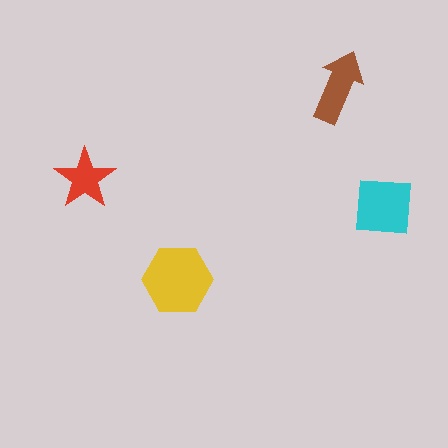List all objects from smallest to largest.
The red star, the brown arrow, the cyan square, the yellow hexagon.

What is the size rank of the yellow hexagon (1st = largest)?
1st.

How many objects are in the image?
There are 4 objects in the image.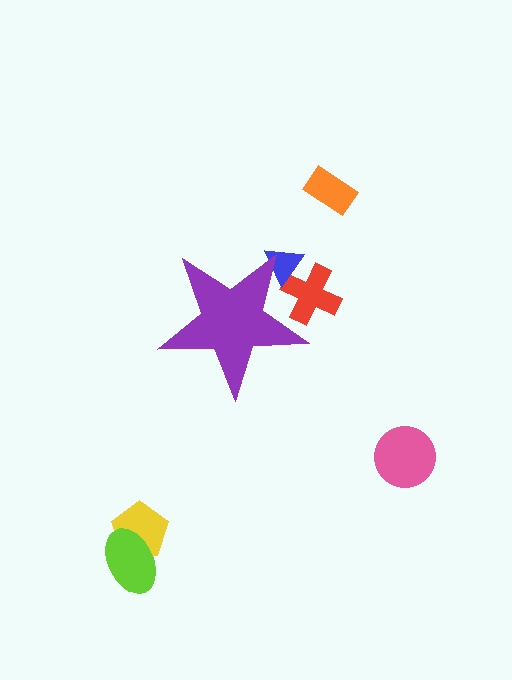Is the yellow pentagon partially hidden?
No, the yellow pentagon is fully visible.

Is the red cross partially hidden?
Yes, the red cross is partially hidden behind the purple star.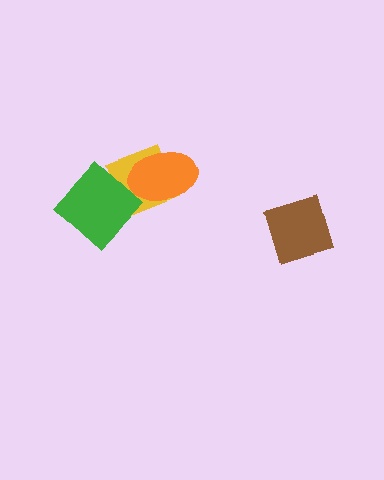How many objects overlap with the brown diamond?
0 objects overlap with the brown diamond.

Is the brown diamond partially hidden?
No, no other shape covers it.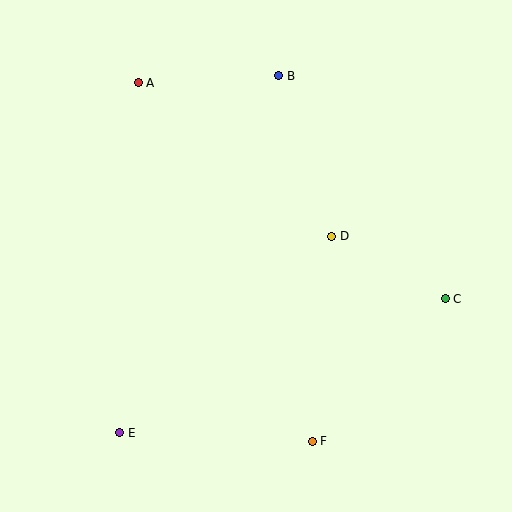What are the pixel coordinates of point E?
Point E is at (120, 433).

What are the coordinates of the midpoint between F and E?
The midpoint between F and E is at (216, 437).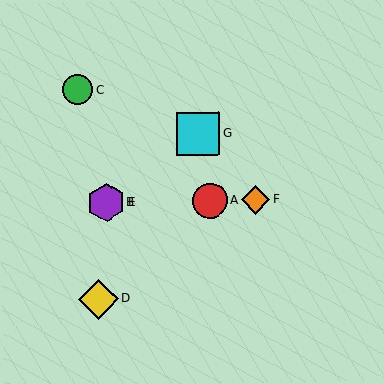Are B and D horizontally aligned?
No, B is at y≈202 and D is at y≈299.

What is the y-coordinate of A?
Object A is at y≈200.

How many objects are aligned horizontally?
4 objects (A, B, E, F) are aligned horizontally.